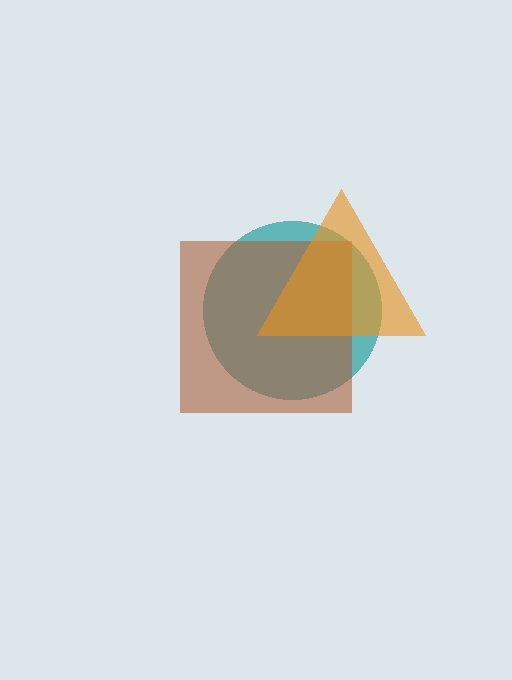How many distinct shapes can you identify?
There are 3 distinct shapes: a teal circle, a brown square, an orange triangle.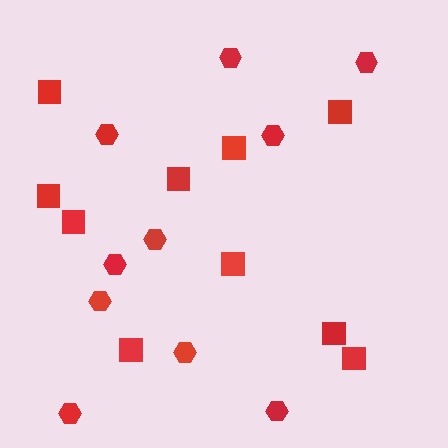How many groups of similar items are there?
There are 2 groups: one group of hexagons (10) and one group of squares (10).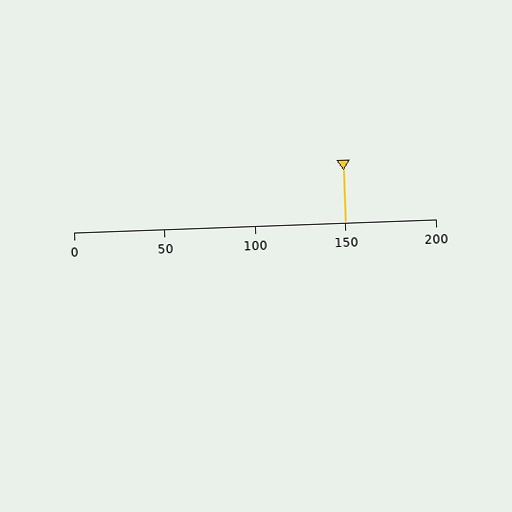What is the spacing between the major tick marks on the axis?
The major ticks are spaced 50 apart.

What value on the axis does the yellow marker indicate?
The marker indicates approximately 150.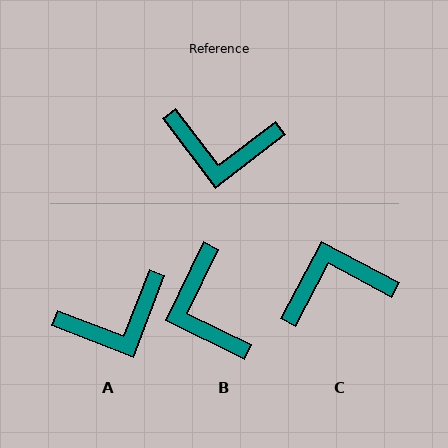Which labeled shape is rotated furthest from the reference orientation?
C, about 155 degrees away.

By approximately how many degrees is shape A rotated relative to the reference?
Approximately 32 degrees counter-clockwise.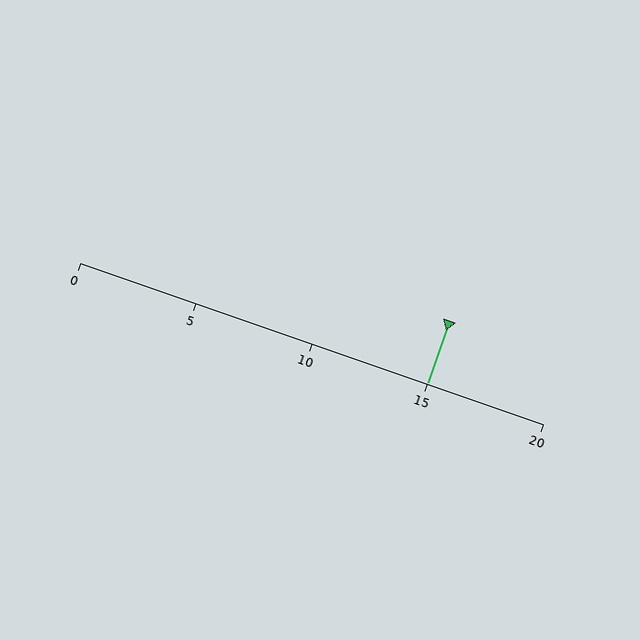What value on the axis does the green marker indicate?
The marker indicates approximately 15.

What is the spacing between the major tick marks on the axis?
The major ticks are spaced 5 apart.